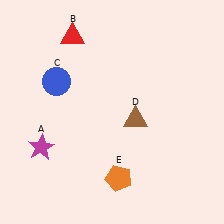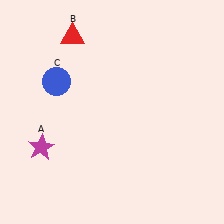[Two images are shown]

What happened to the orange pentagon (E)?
The orange pentagon (E) was removed in Image 2. It was in the bottom-right area of Image 1.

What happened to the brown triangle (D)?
The brown triangle (D) was removed in Image 2. It was in the bottom-right area of Image 1.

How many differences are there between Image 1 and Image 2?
There are 2 differences between the two images.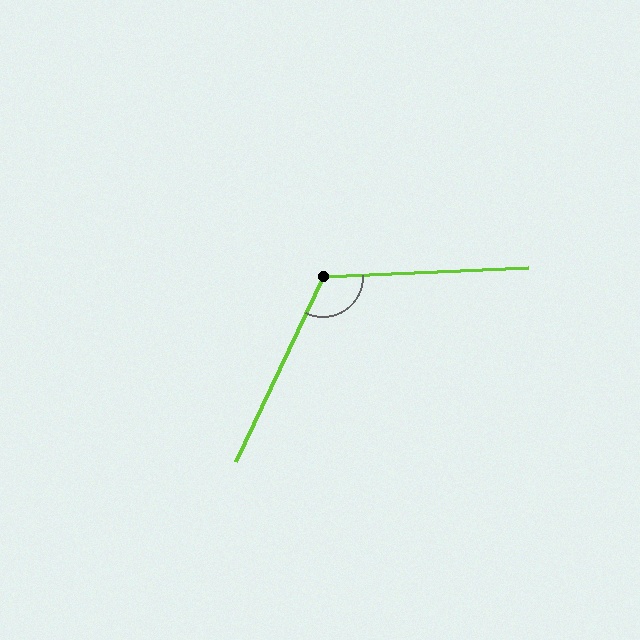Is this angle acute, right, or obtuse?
It is obtuse.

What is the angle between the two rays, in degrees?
Approximately 118 degrees.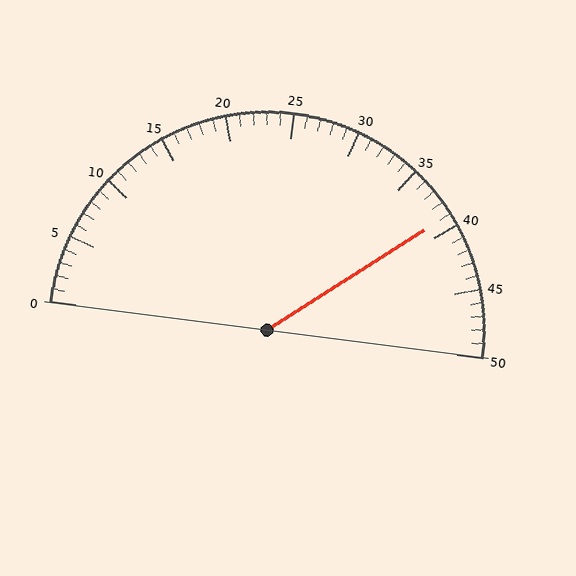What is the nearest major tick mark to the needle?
The nearest major tick mark is 40.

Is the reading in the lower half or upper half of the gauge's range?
The reading is in the upper half of the range (0 to 50).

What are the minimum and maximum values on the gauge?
The gauge ranges from 0 to 50.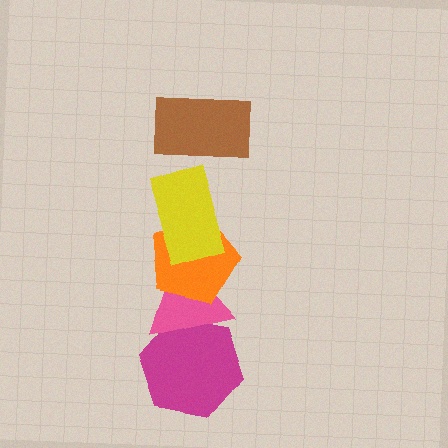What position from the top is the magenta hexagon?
The magenta hexagon is 5th from the top.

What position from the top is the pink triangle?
The pink triangle is 4th from the top.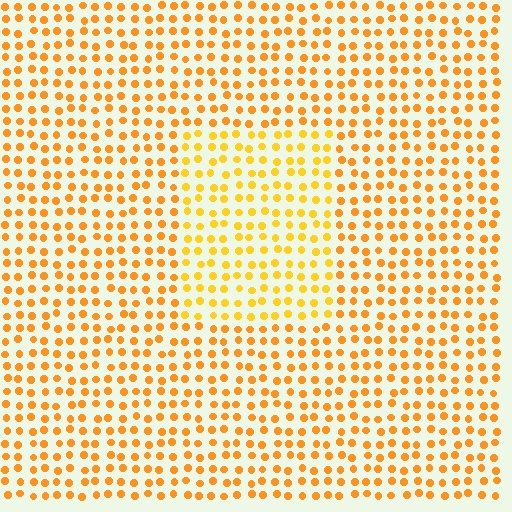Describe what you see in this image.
The image is filled with small orange elements in a uniform arrangement. A rectangle-shaped region is visible where the elements are tinted to a slightly different hue, forming a subtle color boundary.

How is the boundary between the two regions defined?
The boundary is defined purely by a slight shift in hue (about 17 degrees). Spacing, size, and orientation are identical on both sides.